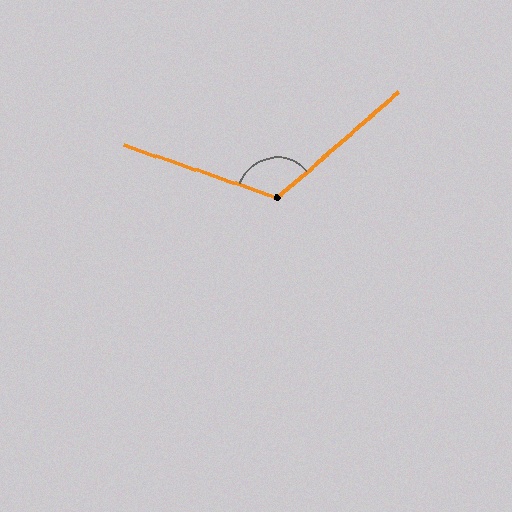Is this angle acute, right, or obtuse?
It is obtuse.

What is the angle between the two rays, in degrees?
Approximately 120 degrees.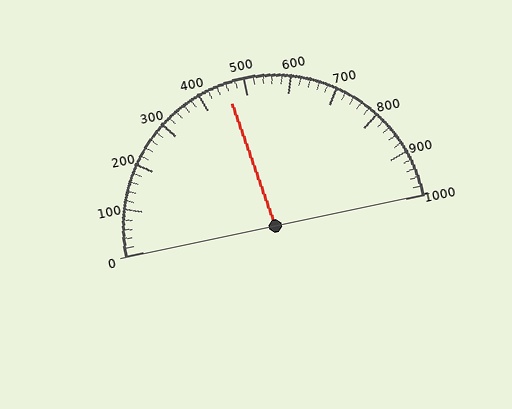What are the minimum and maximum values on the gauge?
The gauge ranges from 0 to 1000.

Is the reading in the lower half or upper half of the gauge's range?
The reading is in the lower half of the range (0 to 1000).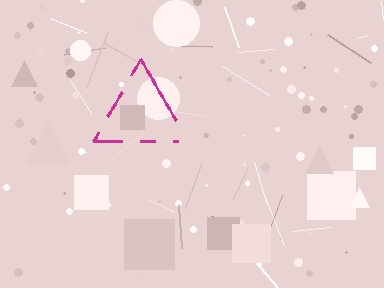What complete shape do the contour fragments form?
The contour fragments form a triangle.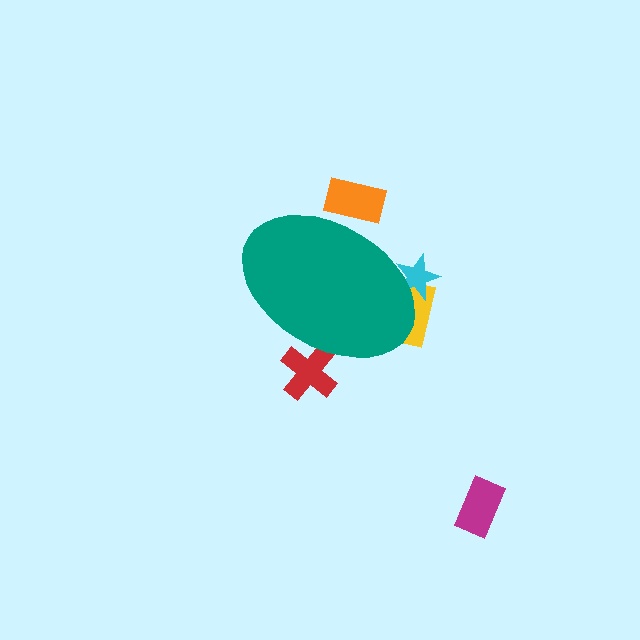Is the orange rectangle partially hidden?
Yes, the orange rectangle is partially hidden behind the teal ellipse.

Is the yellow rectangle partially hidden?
Yes, the yellow rectangle is partially hidden behind the teal ellipse.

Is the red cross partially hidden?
Yes, the red cross is partially hidden behind the teal ellipse.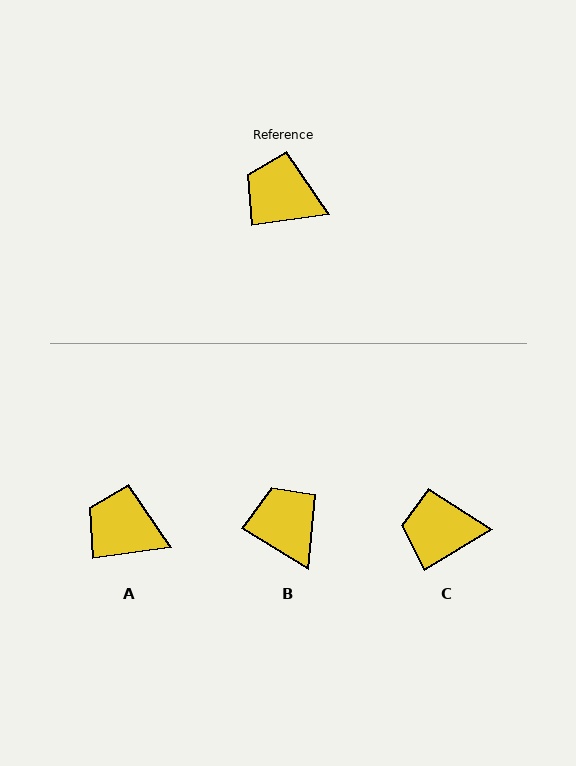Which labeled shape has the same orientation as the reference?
A.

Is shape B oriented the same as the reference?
No, it is off by about 40 degrees.